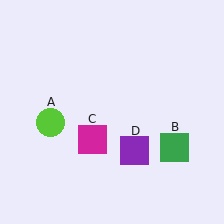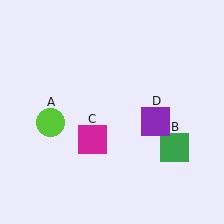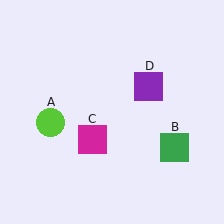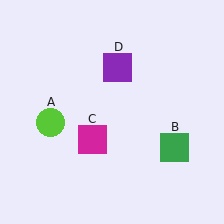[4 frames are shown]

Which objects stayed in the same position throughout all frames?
Lime circle (object A) and green square (object B) and magenta square (object C) remained stationary.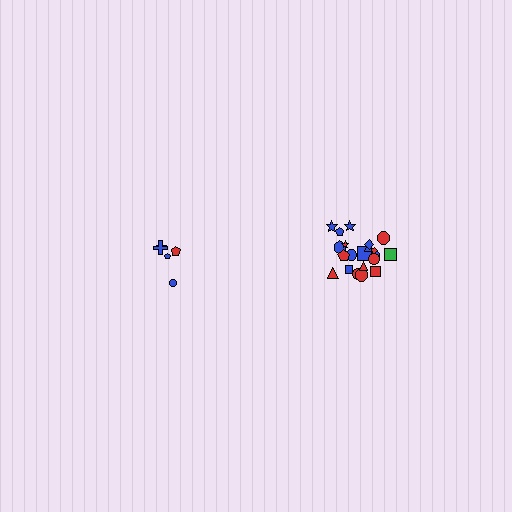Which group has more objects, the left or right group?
The right group.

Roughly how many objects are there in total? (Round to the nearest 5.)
Roughly 25 objects in total.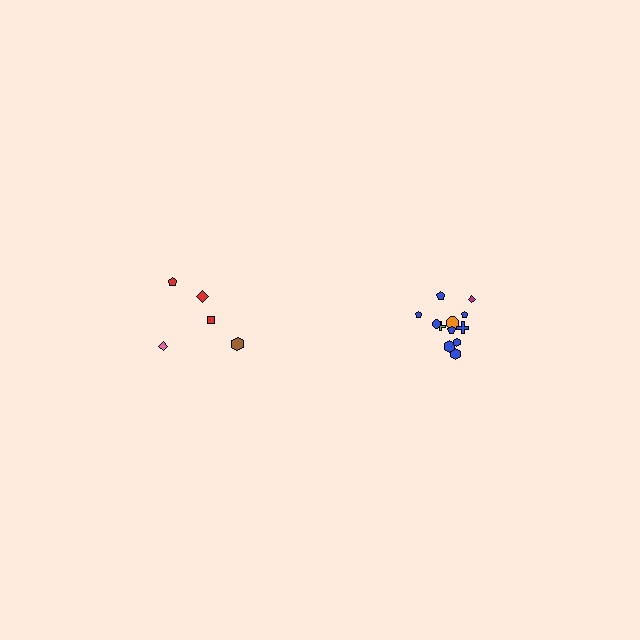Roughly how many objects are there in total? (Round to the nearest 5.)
Roughly 15 objects in total.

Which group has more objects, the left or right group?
The right group.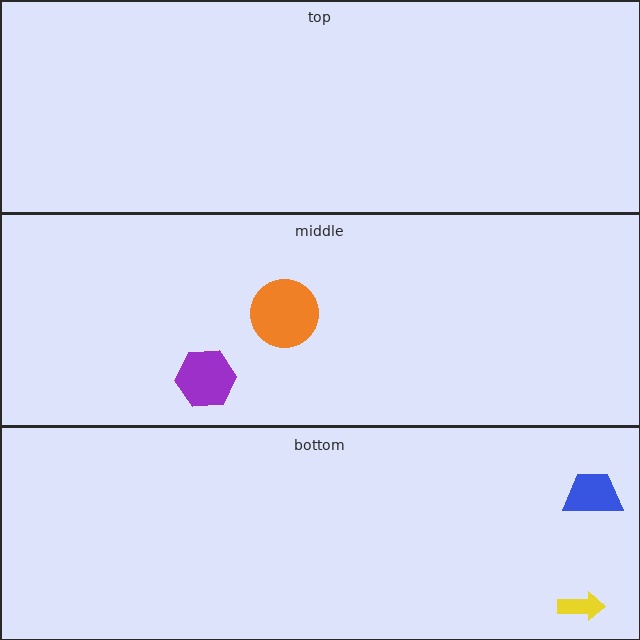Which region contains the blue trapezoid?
The bottom region.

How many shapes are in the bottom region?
2.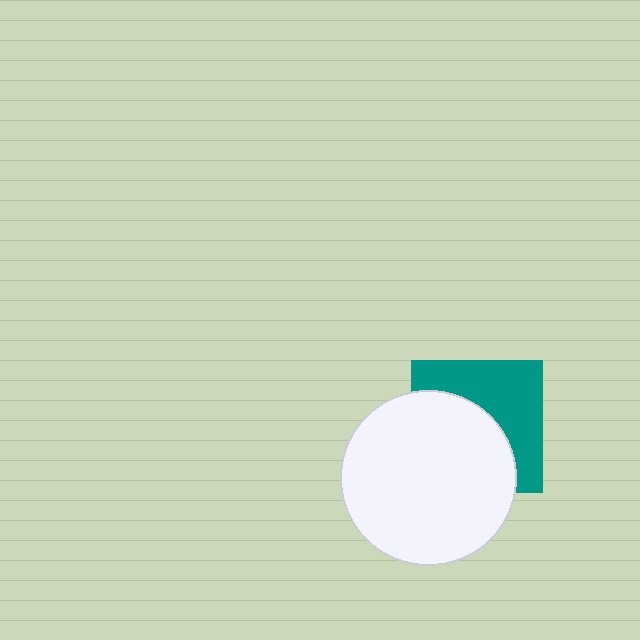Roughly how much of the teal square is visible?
About half of it is visible (roughly 48%).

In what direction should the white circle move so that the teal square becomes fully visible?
The white circle should move toward the lower-left. That is the shortest direction to clear the overlap and leave the teal square fully visible.